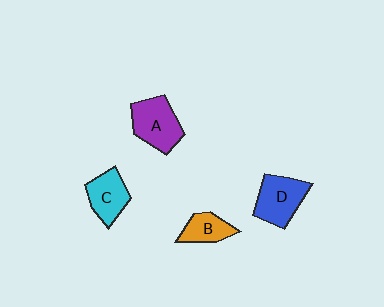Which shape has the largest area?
Shape A (purple).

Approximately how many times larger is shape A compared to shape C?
Approximately 1.3 times.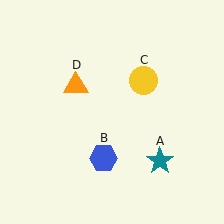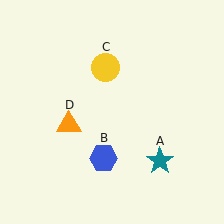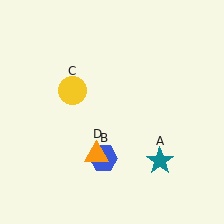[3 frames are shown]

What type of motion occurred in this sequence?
The yellow circle (object C), orange triangle (object D) rotated counterclockwise around the center of the scene.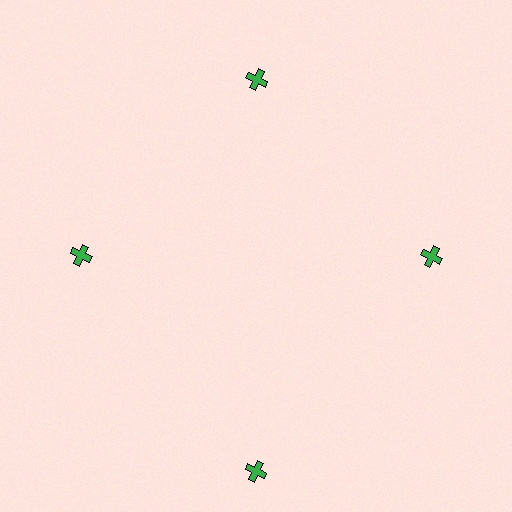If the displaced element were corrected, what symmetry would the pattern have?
It would have 4-fold rotational symmetry — the pattern would map onto itself every 90 degrees.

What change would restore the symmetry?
The symmetry would be restored by moving it inward, back onto the ring so that all 4 crosses sit at equal angles and equal distance from the center.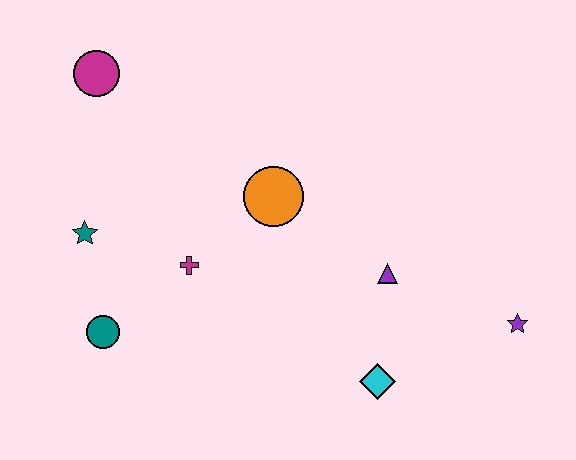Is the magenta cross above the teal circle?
Yes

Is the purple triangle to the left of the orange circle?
No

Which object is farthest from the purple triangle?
The magenta circle is farthest from the purple triangle.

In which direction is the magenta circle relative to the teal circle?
The magenta circle is above the teal circle.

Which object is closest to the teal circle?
The teal star is closest to the teal circle.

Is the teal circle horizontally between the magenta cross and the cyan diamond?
No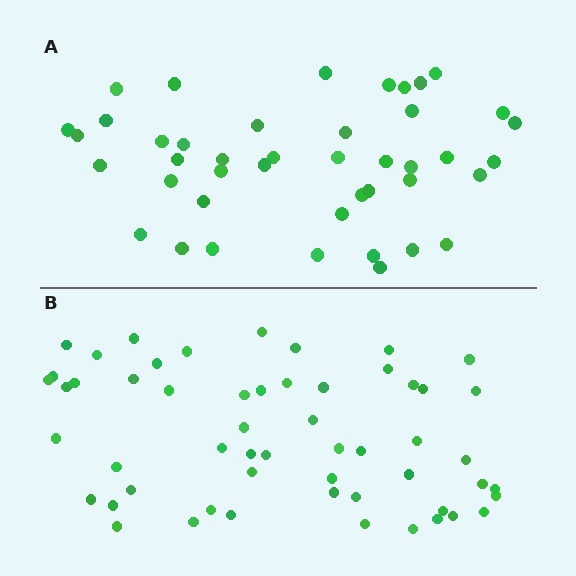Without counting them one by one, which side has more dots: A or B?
Region B (the bottom region) has more dots.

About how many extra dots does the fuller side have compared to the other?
Region B has roughly 12 or so more dots than region A.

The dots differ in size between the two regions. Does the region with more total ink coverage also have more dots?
No. Region A has more total ink coverage because its dots are larger, but region B actually contains more individual dots. Total area can be misleading — the number of items is what matters here.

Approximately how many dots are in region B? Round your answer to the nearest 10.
About 60 dots. (The exact count is 55, which rounds to 60.)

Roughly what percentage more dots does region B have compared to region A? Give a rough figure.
About 30% more.